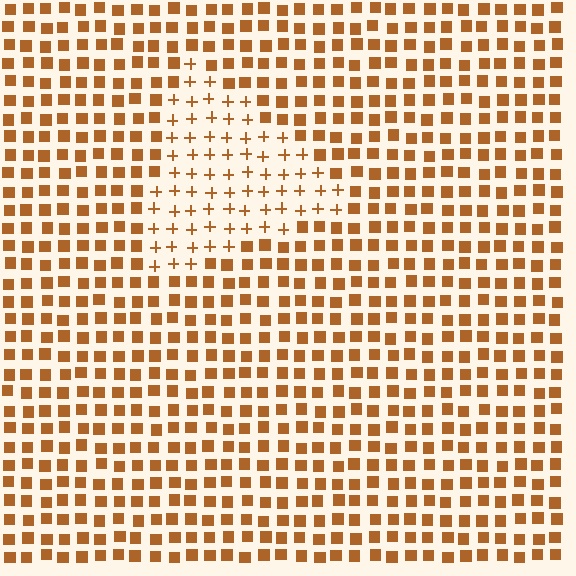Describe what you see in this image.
The image is filled with small brown elements arranged in a uniform grid. A triangle-shaped region contains plus signs, while the surrounding area contains squares. The boundary is defined purely by the change in element shape.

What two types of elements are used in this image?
The image uses plus signs inside the triangle region and squares outside it.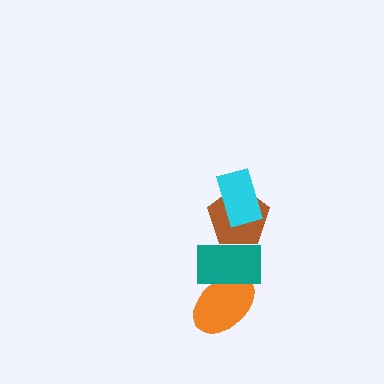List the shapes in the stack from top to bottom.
From top to bottom: the cyan rectangle, the brown pentagon, the teal rectangle, the orange ellipse.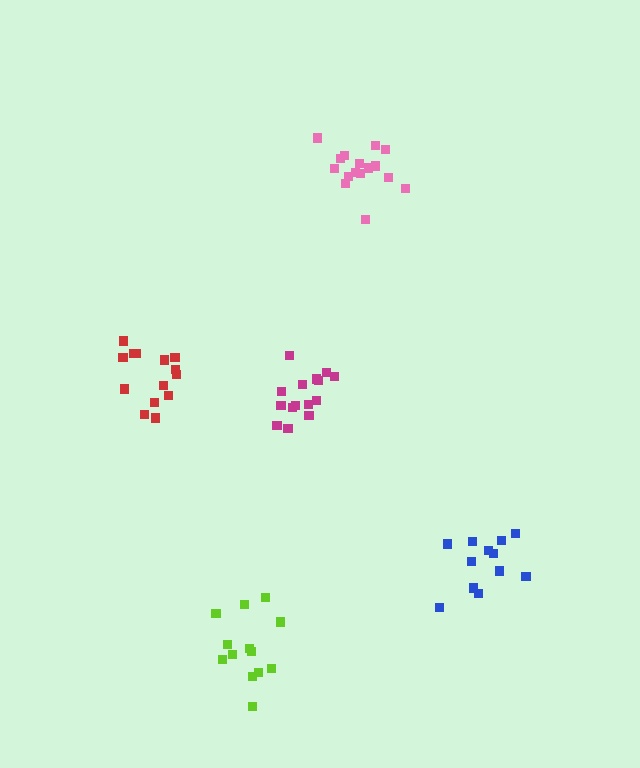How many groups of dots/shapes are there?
There are 5 groups.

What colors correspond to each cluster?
The clusters are colored: pink, lime, red, blue, magenta.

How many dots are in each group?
Group 1: 16 dots, Group 2: 13 dots, Group 3: 14 dots, Group 4: 12 dots, Group 5: 16 dots (71 total).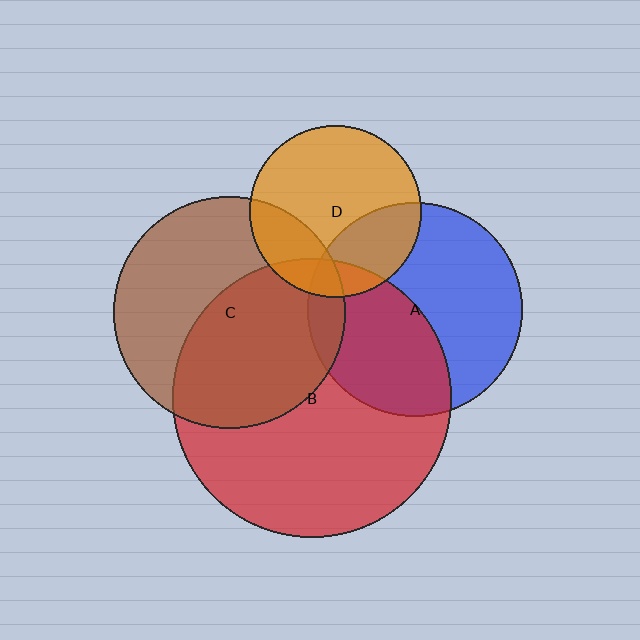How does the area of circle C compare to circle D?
Approximately 1.8 times.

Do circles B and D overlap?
Yes.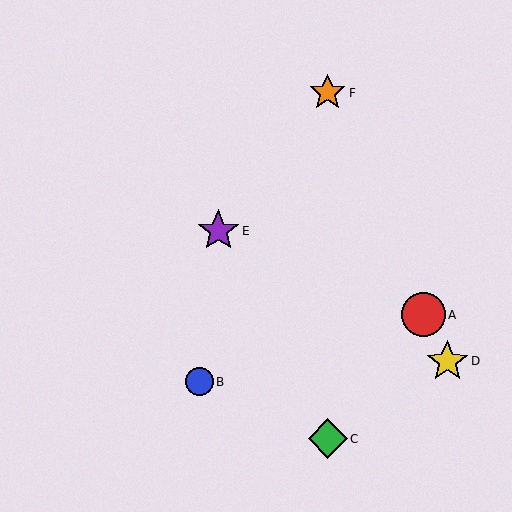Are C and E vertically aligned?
No, C is at x≈328 and E is at x≈218.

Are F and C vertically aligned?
Yes, both are at x≈328.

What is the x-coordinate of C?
Object C is at x≈328.